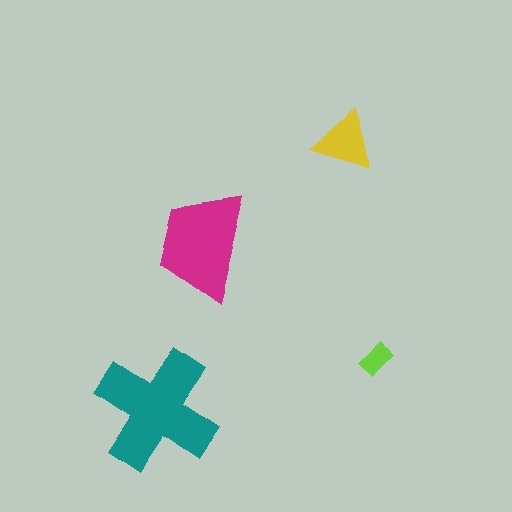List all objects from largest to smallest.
The teal cross, the magenta trapezoid, the yellow triangle, the lime rectangle.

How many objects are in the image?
There are 4 objects in the image.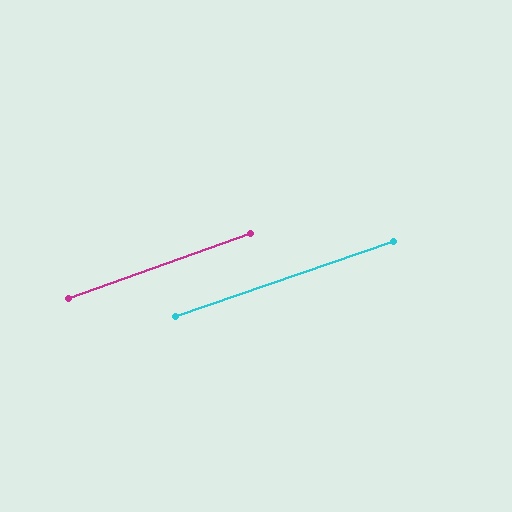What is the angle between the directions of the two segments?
Approximately 1 degree.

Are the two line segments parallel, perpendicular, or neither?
Parallel — their directions differ by only 0.8°.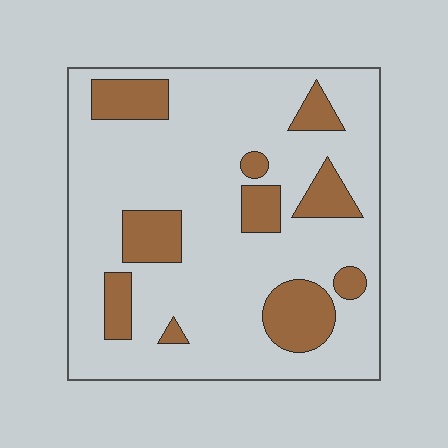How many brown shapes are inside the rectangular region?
10.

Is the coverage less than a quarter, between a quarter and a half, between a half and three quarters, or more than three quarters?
Less than a quarter.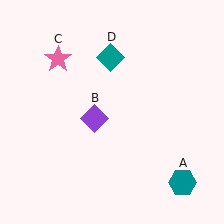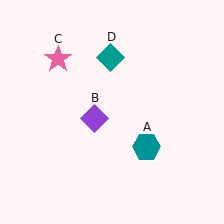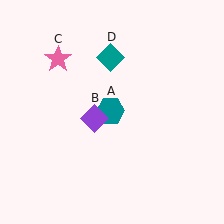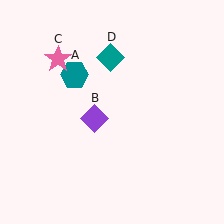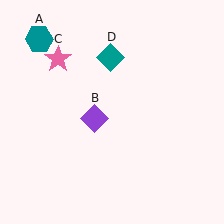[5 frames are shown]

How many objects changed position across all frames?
1 object changed position: teal hexagon (object A).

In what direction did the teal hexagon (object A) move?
The teal hexagon (object A) moved up and to the left.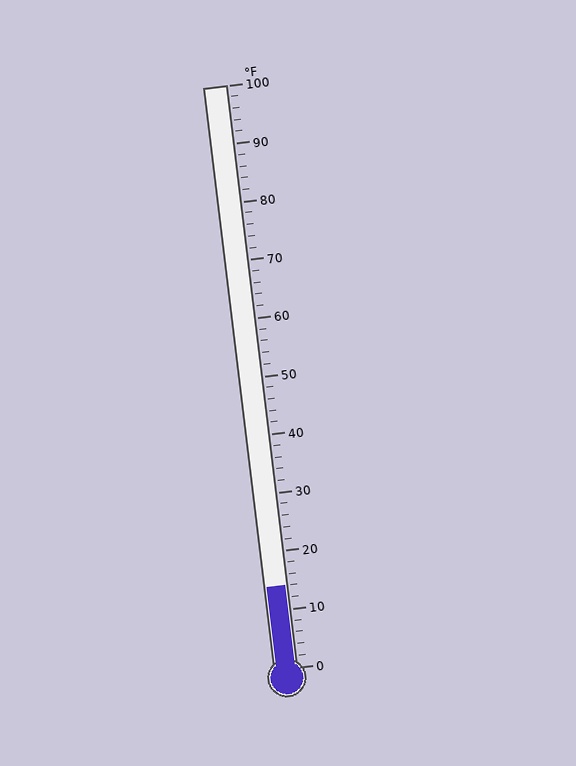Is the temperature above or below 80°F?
The temperature is below 80°F.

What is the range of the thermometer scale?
The thermometer scale ranges from 0°F to 100°F.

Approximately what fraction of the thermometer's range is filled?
The thermometer is filled to approximately 15% of its range.